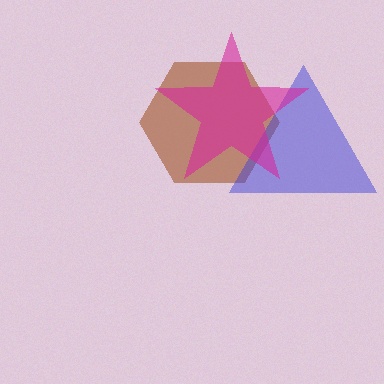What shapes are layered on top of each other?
The layered shapes are: a brown hexagon, a blue triangle, a magenta star.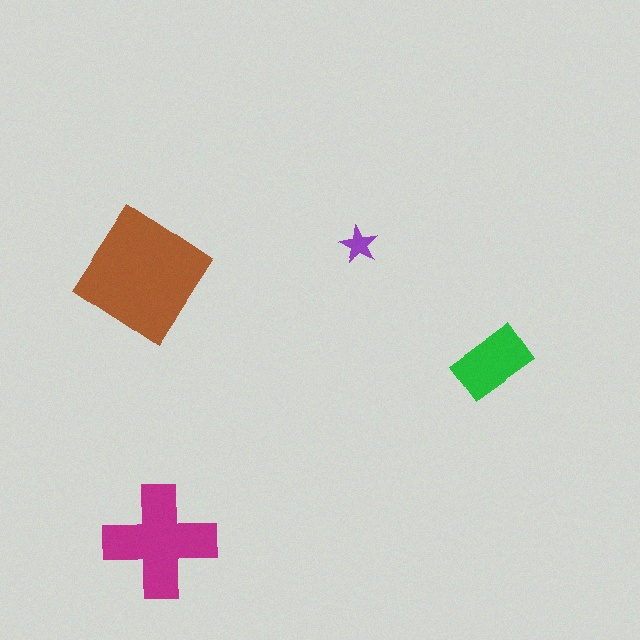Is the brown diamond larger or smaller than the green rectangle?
Larger.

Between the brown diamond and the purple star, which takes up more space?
The brown diamond.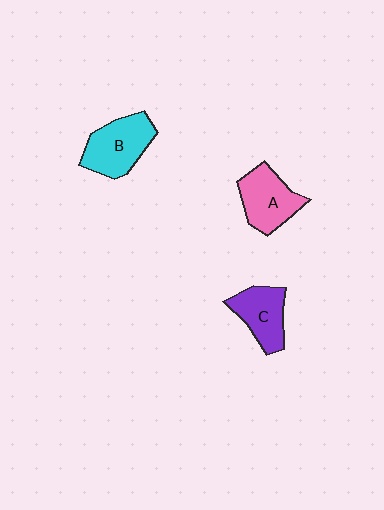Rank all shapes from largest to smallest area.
From largest to smallest: B (cyan), A (pink), C (purple).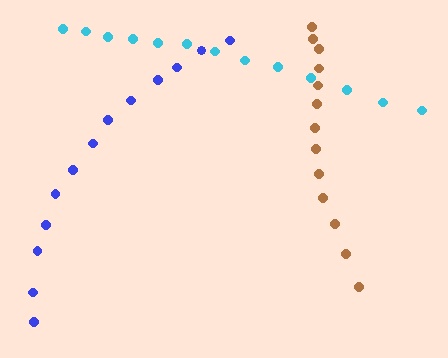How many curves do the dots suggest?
There are 3 distinct paths.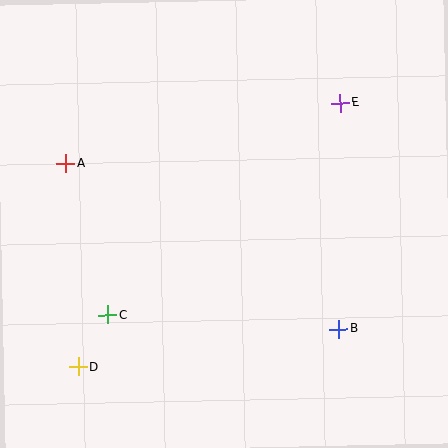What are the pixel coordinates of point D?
Point D is at (78, 367).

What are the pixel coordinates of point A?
Point A is at (66, 163).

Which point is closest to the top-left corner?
Point A is closest to the top-left corner.